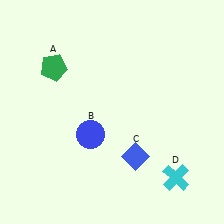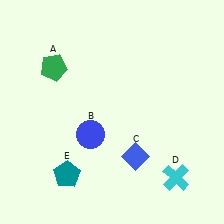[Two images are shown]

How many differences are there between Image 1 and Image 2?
There is 1 difference between the two images.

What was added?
A teal pentagon (E) was added in Image 2.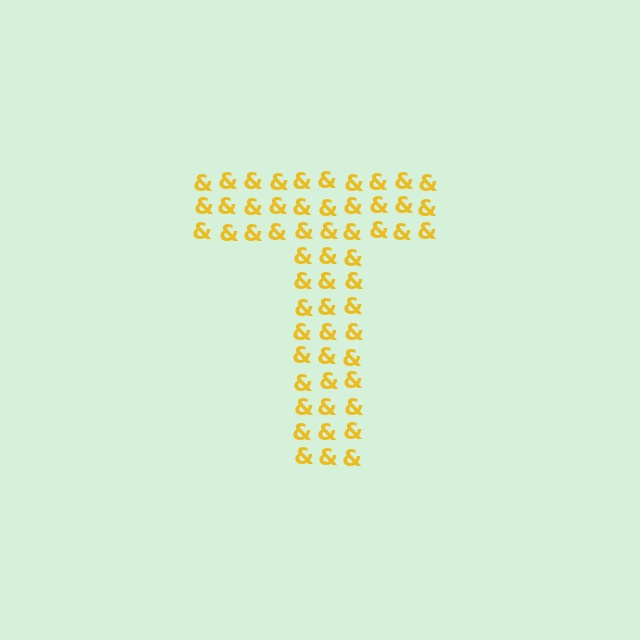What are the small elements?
The small elements are ampersands.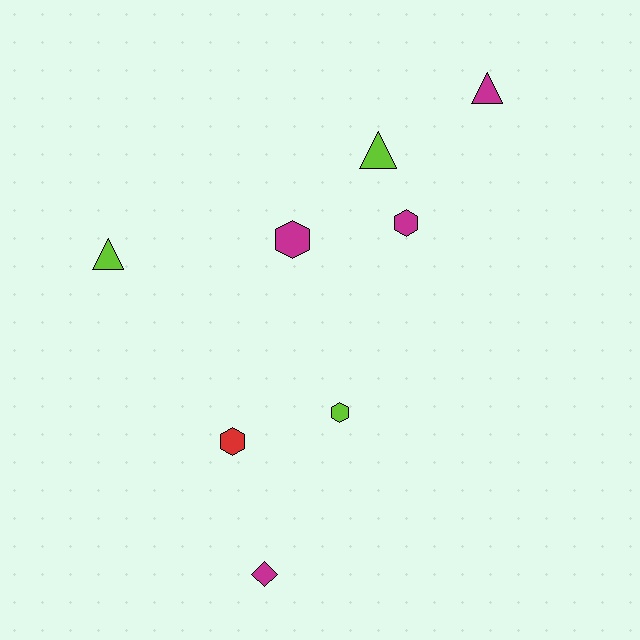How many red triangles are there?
There are no red triangles.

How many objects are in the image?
There are 8 objects.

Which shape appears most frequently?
Hexagon, with 4 objects.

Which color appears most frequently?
Magenta, with 4 objects.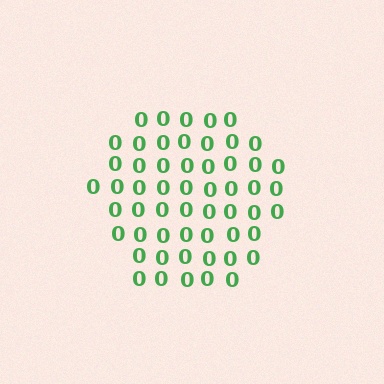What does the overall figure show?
The overall figure shows a hexagon.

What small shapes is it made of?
It is made of small digit 0's.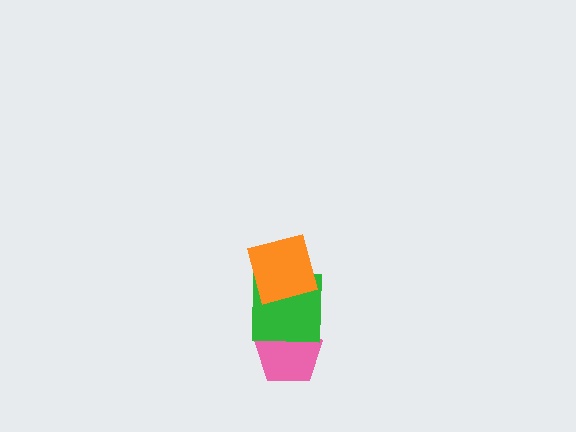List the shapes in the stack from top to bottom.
From top to bottom: the orange square, the green square, the pink pentagon.